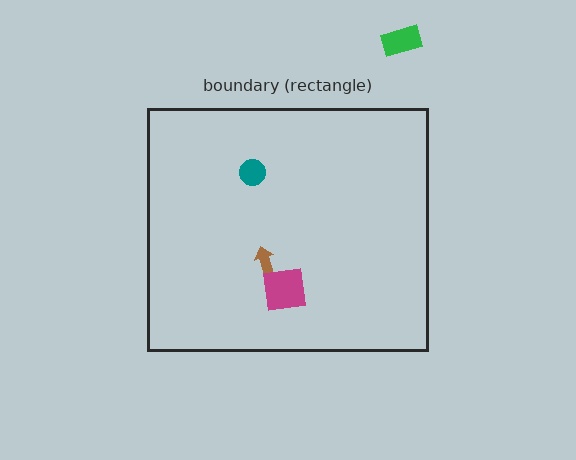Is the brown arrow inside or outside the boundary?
Inside.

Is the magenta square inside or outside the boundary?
Inside.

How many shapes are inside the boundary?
3 inside, 1 outside.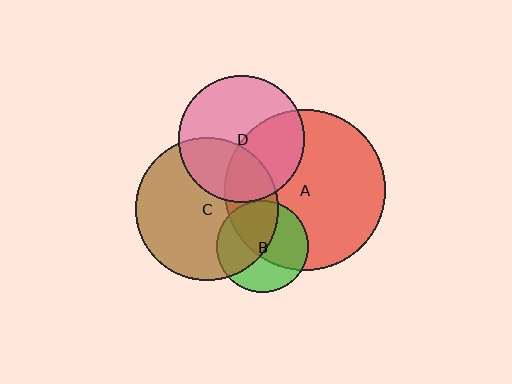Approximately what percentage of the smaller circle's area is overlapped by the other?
Approximately 50%.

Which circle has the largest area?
Circle A (red).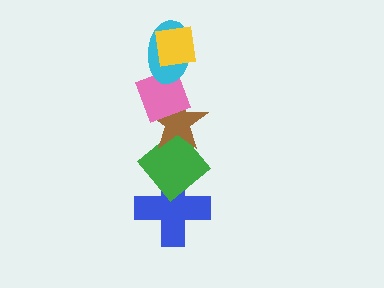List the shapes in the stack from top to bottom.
From top to bottom: the yellow square, the cyan ellipse, the pink diamond, the brown star, the green diamond, the blue cross.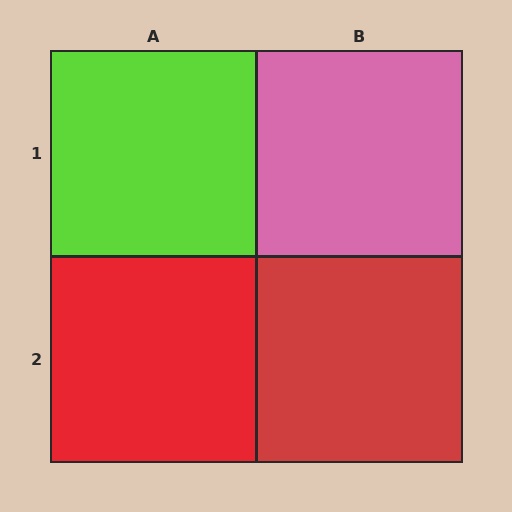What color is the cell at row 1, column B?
Pink.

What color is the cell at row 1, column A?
Lime.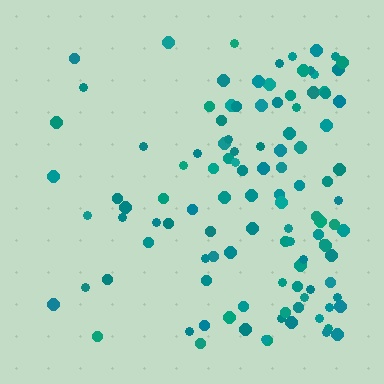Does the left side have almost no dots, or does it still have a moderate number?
Still a moderate number, just noticeably fewer than the right.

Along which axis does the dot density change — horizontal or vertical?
Horizontal.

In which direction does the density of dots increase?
From left to right, with the right side densest.